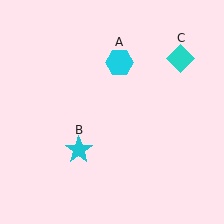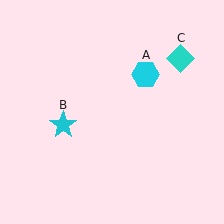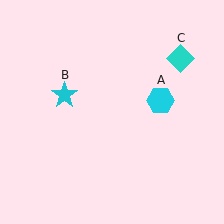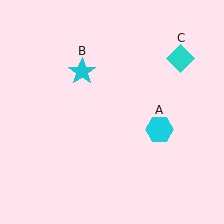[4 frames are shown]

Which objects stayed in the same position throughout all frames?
Cyan diamond (object C) remained stationary.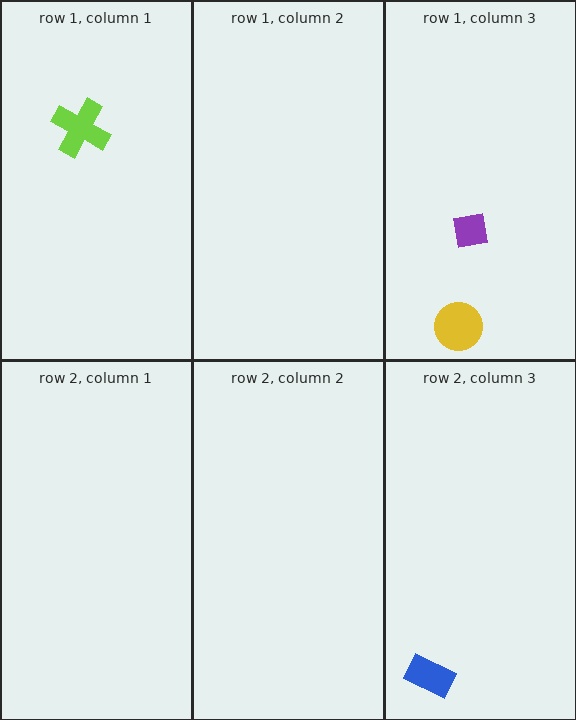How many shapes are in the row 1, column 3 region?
2.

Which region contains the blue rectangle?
The row 2, column 3 region.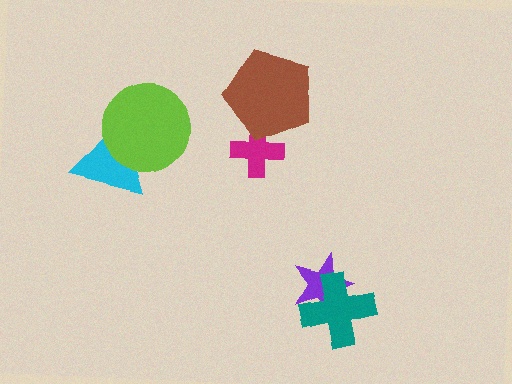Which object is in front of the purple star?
The teal cross is in front of the purple star.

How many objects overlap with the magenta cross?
1 object overlaps with the magenta cross.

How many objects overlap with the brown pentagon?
1 object overlaps with the brown pentagon.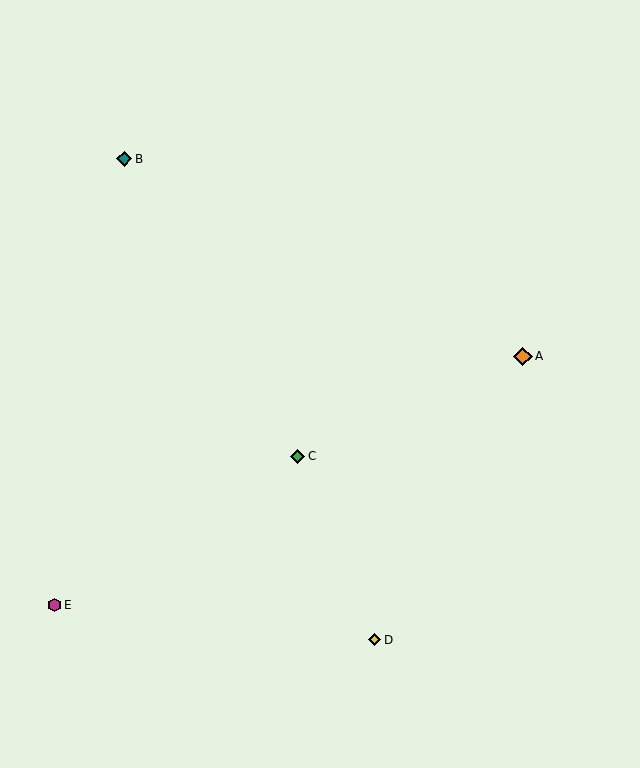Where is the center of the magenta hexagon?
The center of the magenta hexagon is at (54, 605).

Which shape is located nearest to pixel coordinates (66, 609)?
The magenta hexagon (labeled E) at (54, 605) is nearest to that location.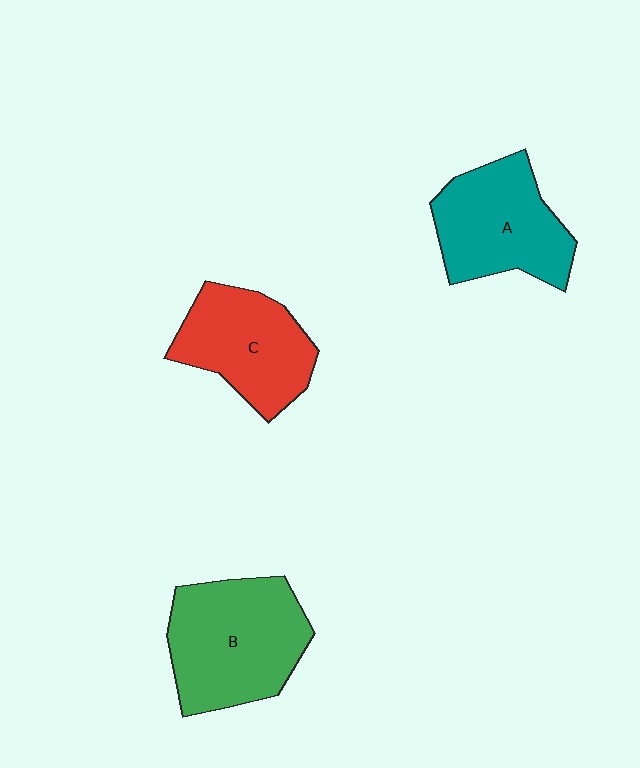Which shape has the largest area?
Shape B (green).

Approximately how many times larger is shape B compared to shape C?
Approximately 1.3 times.